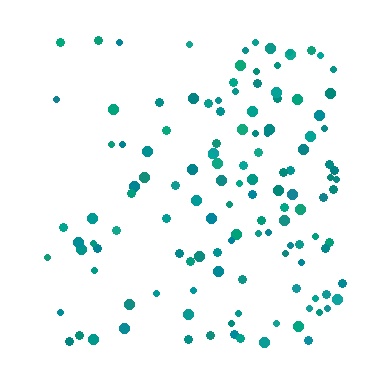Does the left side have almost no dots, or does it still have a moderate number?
Still a moderate number, just noticeably fewer than the right.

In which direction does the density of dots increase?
From left to right, with the right side densest.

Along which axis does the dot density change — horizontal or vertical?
Horizontal.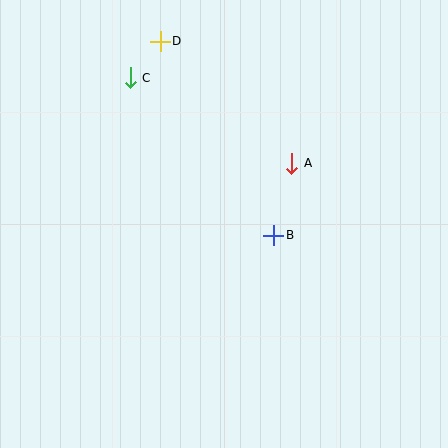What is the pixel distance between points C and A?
The distance between C and A is 183 pixels.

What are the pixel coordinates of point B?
Point B is at (274, 235).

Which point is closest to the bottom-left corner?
Point B is closest to the bottom-left corner.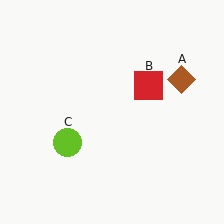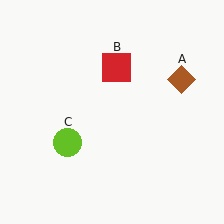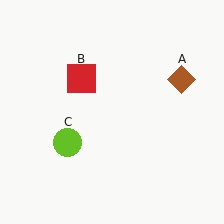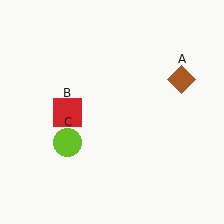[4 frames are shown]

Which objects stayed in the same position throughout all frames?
Brown diamond (object A) and lime circle (object C) remained stationary.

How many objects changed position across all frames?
1 object changed position: red square (object B).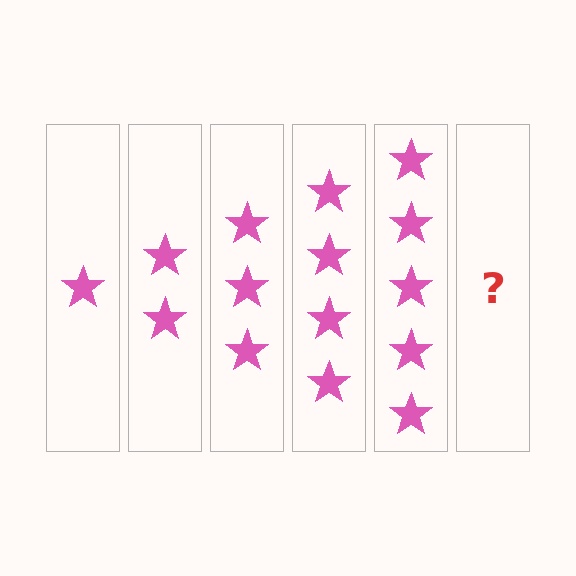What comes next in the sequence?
The next element should be 6 stars.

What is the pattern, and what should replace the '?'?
The pattern is that each step adds one more star. The '?' should be 6 stars.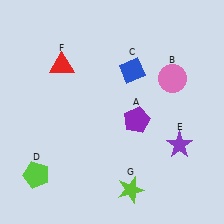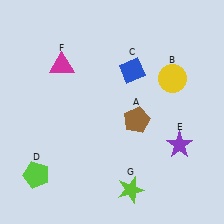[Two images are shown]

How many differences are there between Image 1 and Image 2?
There are 3 differences between the two images.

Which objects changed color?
A changed from purple to brown. B changed from pink to yellow. F changed from red to magenta.